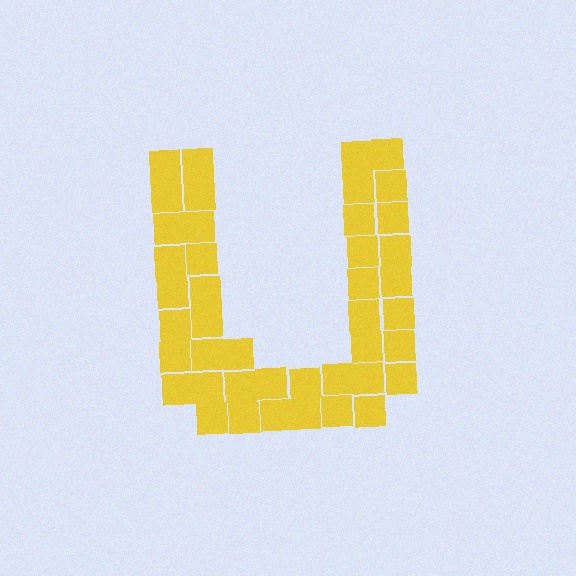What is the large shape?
The large shape is the letter U.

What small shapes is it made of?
It is made of small squares.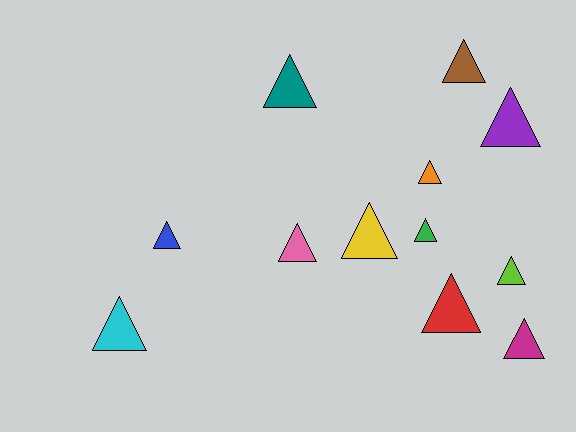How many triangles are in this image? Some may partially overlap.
There are 12 triangles.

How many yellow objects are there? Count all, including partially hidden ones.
There is 1 yellow object.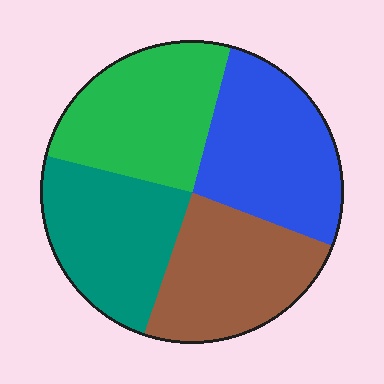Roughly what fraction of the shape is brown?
Brown covers 24% of the shape.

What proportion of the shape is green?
Green takes up about one quarter (1/4) of the shape.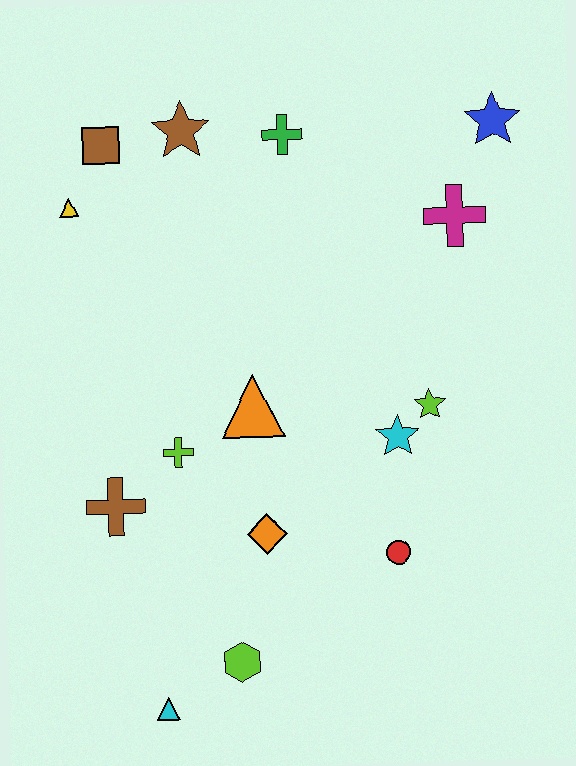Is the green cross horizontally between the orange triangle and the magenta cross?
Yes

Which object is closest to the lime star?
The cyan star is closest to the lime star.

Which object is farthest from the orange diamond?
The blue star is farthest from the orange diamond.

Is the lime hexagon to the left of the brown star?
No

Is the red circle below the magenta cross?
Yes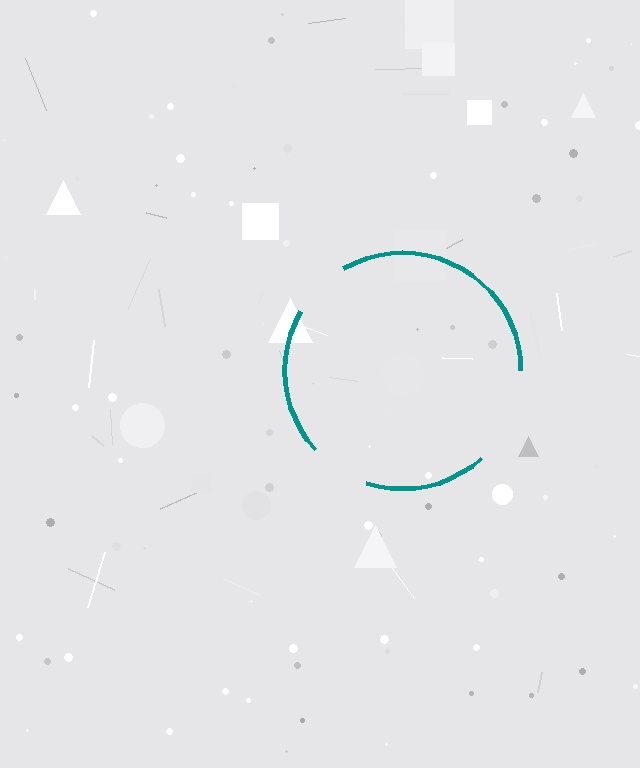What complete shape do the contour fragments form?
The contour fragments form a circle.